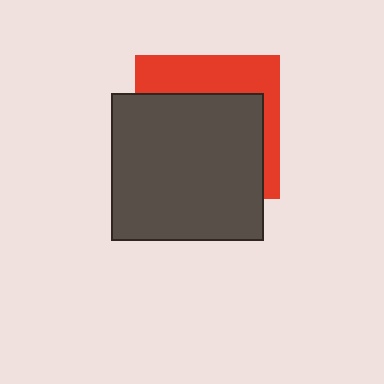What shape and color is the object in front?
The object in front is a dark gray rectangle.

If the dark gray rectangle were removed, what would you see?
You would see the complete red square.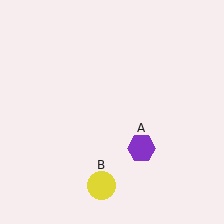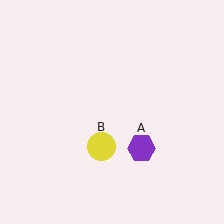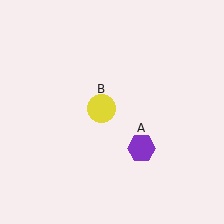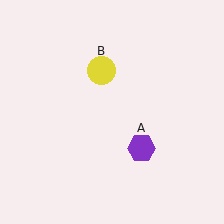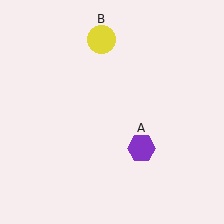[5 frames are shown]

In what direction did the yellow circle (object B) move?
The yellow circle (object B) moved up.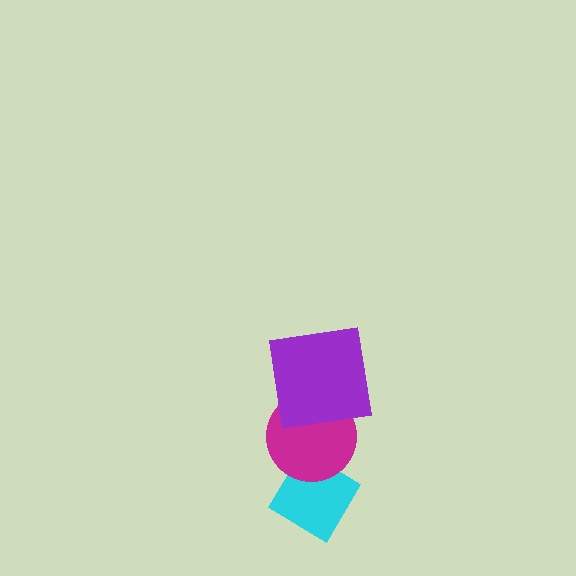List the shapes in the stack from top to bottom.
From top to bottom: the purple square, the magenta circle, the cyan diamond.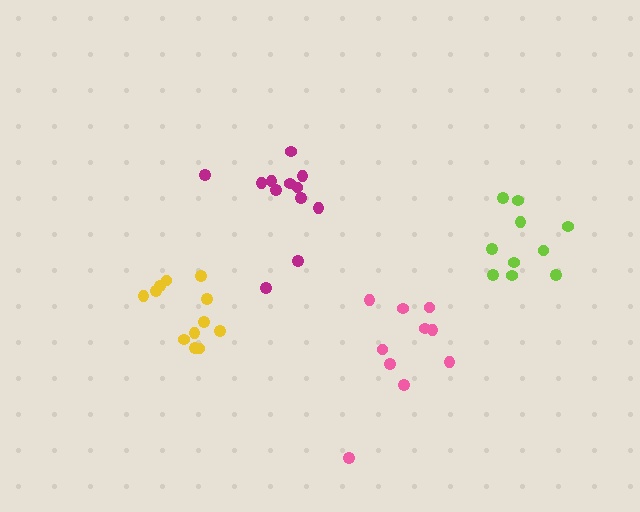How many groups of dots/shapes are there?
There are 4 groups.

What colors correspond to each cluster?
The clusters are colored: magenta, yellow, lime, pink.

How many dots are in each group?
Group 1: 12 dots, Group 2: 12 dots, Group 3: 10 dots, Group 4: 10 dots (44 total).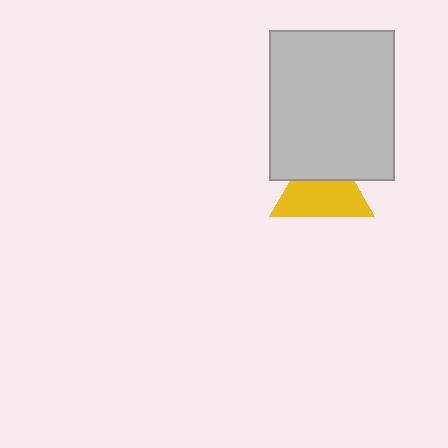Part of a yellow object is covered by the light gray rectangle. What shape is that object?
It is a triangle.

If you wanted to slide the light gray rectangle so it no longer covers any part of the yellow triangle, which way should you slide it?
Slide it up — that is the most direct way to separate the two shapes.